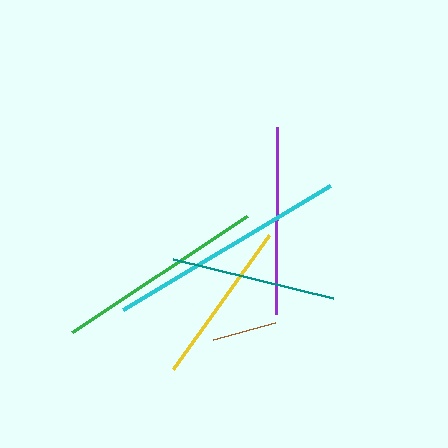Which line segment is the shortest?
The brown line is the shortest at approximately 64 pixels.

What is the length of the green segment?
The green segment is approximately 211 pixels long.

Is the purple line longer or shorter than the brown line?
The purple line is longer than the brown line.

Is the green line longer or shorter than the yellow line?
The green line is longer than the yellow line.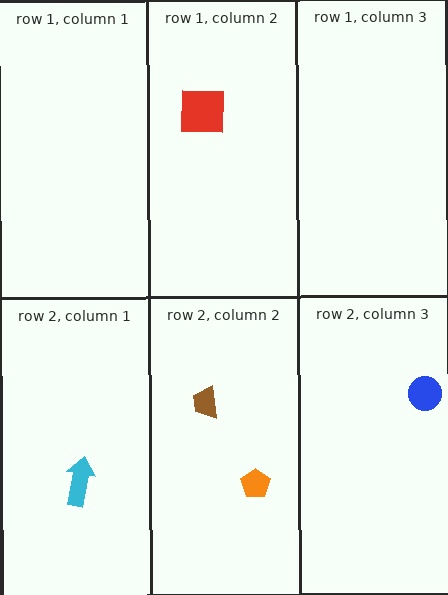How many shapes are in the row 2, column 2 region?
2.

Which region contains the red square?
The row 1, column 2 region.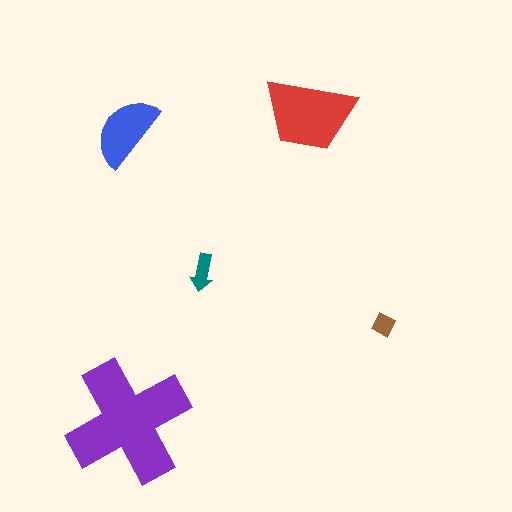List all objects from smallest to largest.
The brown diamond, the teal arrow, the blue semicircle, the red trapezoid, the purple cross.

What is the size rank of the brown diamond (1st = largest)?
5th.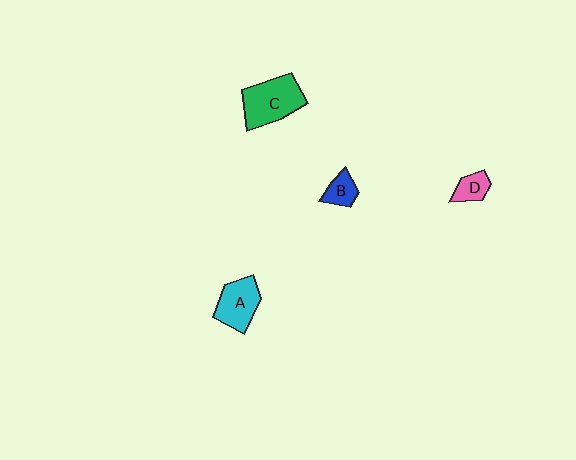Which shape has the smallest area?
Shape B (blue).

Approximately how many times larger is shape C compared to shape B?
Approximately 2.7 times.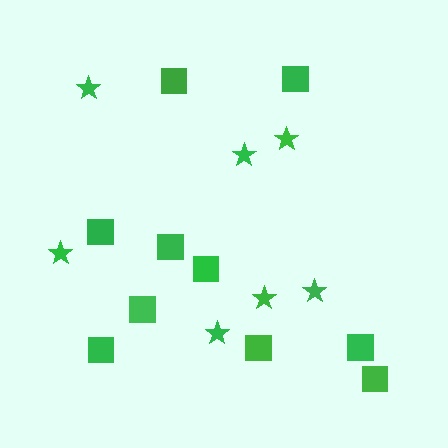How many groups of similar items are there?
There are 2 groups: one group of stars (7) and one group of squares (10).